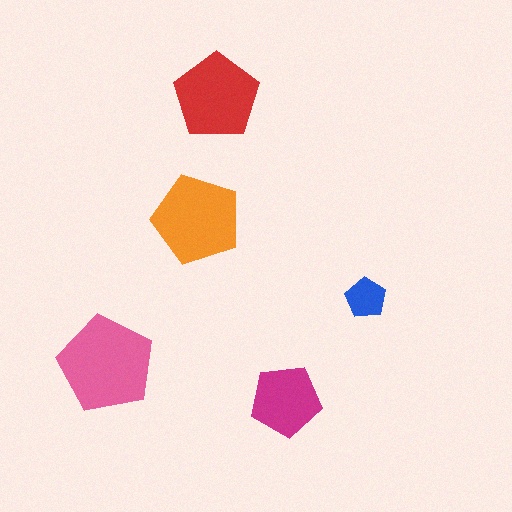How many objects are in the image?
There are 5 objects in the image.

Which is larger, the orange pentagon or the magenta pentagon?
The orange one.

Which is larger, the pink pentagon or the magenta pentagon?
The pink one.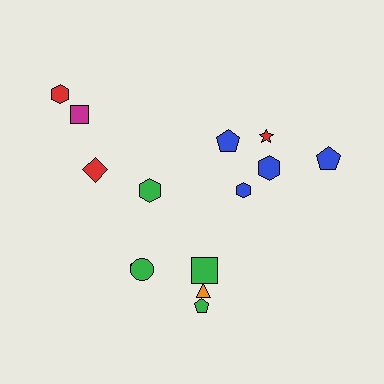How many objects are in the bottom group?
There are 6 objects.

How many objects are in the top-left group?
There are 3 objects.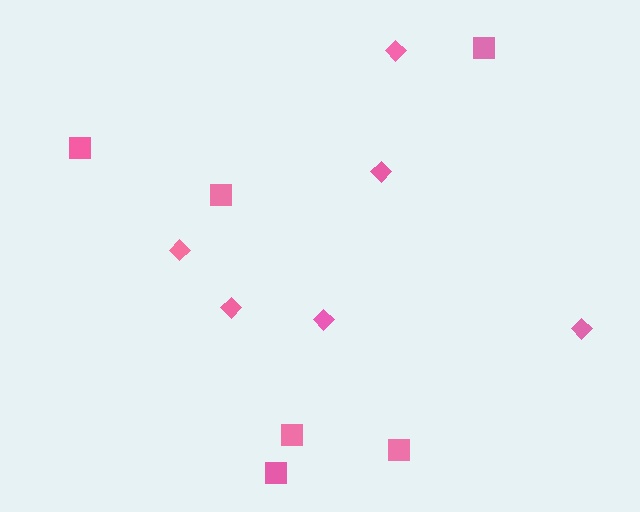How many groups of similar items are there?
There are 2 groups: one group of diamonds (6) and one group of squares (6).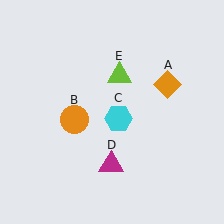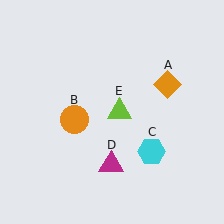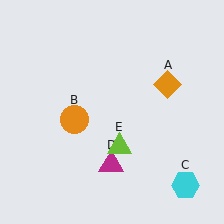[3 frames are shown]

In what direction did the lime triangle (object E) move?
The lime triangle (object E) moved down.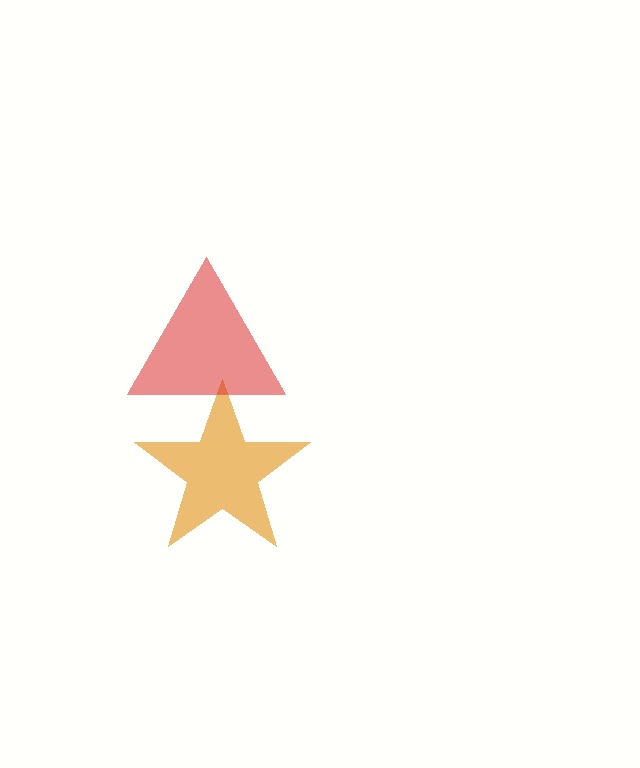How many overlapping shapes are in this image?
There are 2 overlapping shapes in the image.